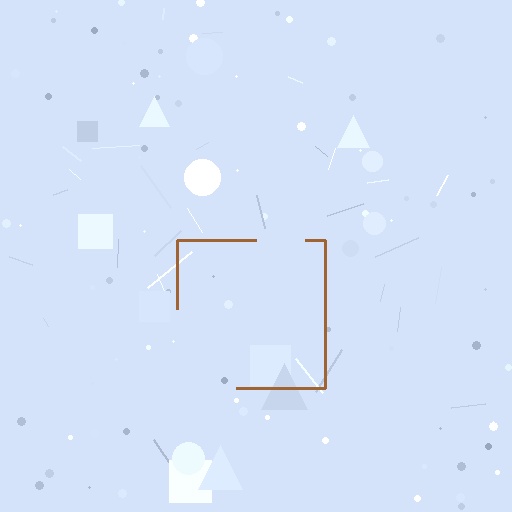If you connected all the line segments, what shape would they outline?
They would outline a square.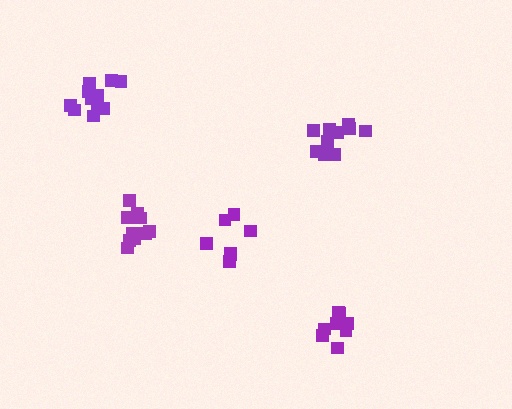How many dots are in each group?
Group 1: 7 dots, Group 2: 8 dots, Group 3: 11 dots, Group 4: 11 dots, Group 5: 10 dots (47 total).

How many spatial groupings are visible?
There are 5 spatial groupings.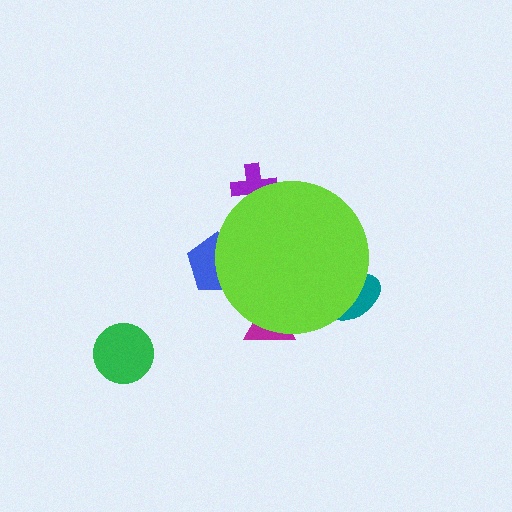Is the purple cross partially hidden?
Yes, the purple cross is partially hidden behind the lime circle.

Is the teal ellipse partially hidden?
Yes, the teal ellipse is partially hidden behind the lime circle.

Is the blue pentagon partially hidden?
Yes, the blue pentagon is partially hidden behind the lime circle.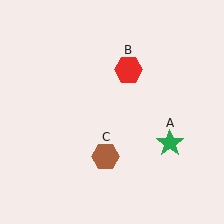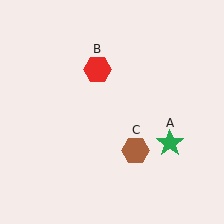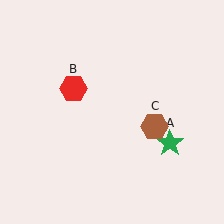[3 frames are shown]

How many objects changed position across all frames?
2 objects changed position: red hexagon (object B), brown hexagon (object C).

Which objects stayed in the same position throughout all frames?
Green star (object A) remained stationary.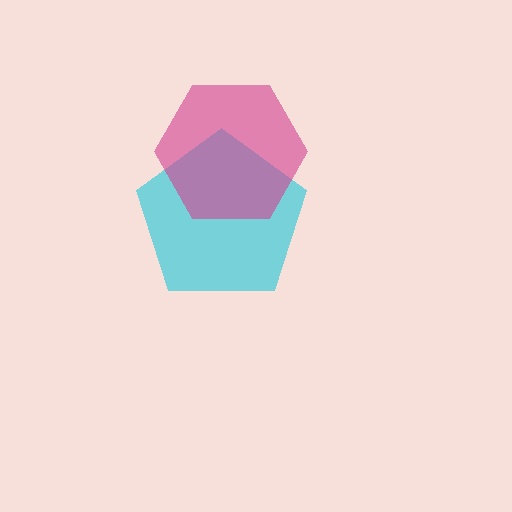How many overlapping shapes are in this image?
There are 2 overlapping shapes in the image.